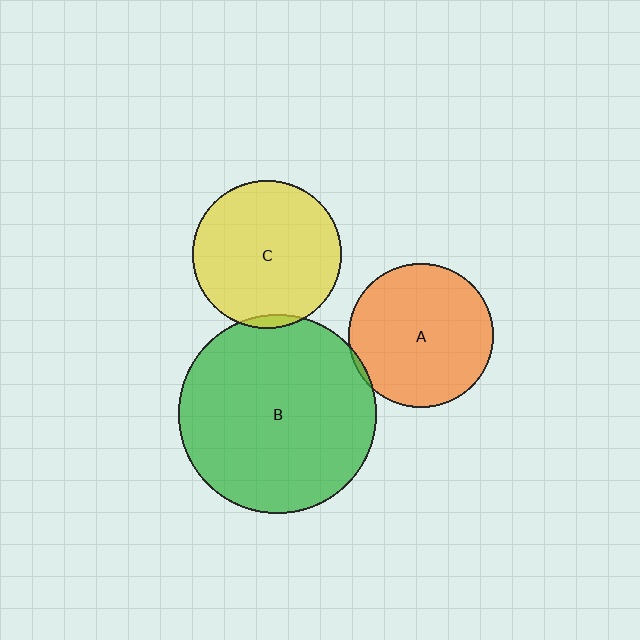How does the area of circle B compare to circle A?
Approximately 1.9 times.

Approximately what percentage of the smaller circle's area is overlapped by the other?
Approximately 5%.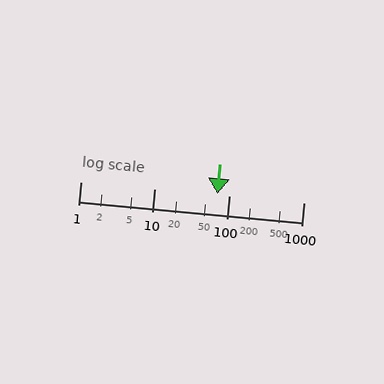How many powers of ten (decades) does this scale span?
The scale spans 3 decades, from 1 to 1000.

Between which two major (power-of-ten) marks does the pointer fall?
The pointer is between 10 and 100.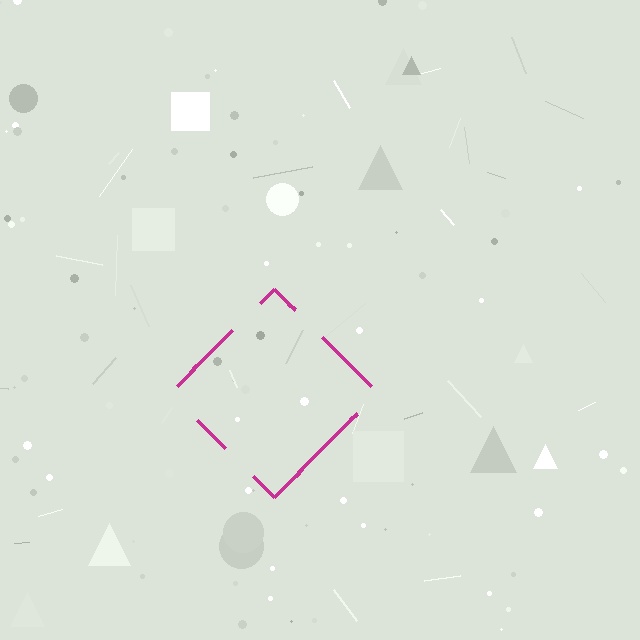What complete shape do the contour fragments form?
The contour fragments form a diamond.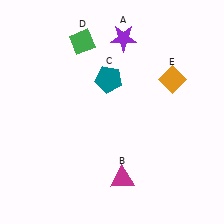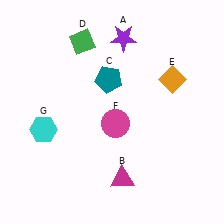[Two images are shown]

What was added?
A magenta circle (F), a cyan hexagon (G) were added in Image 2.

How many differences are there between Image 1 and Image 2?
There are 2 differences between the two images.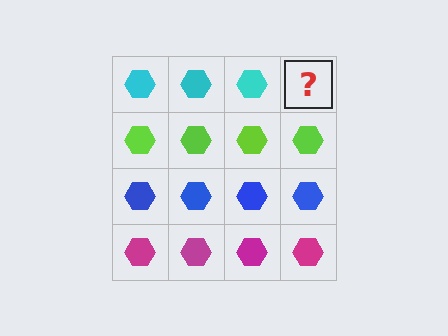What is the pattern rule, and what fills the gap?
The rule is that each row has a consistent color. The gap should be filled with a cyan hexagon.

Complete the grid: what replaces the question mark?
The question mark should be replaced with a cyan hexagon.